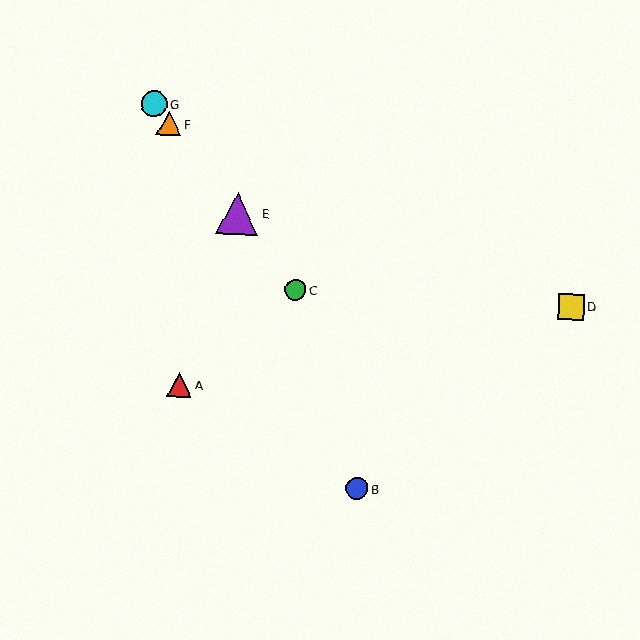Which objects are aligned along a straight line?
Objects C, E, F, G are aligned along a straight line.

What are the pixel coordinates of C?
Object C is at (295, 290).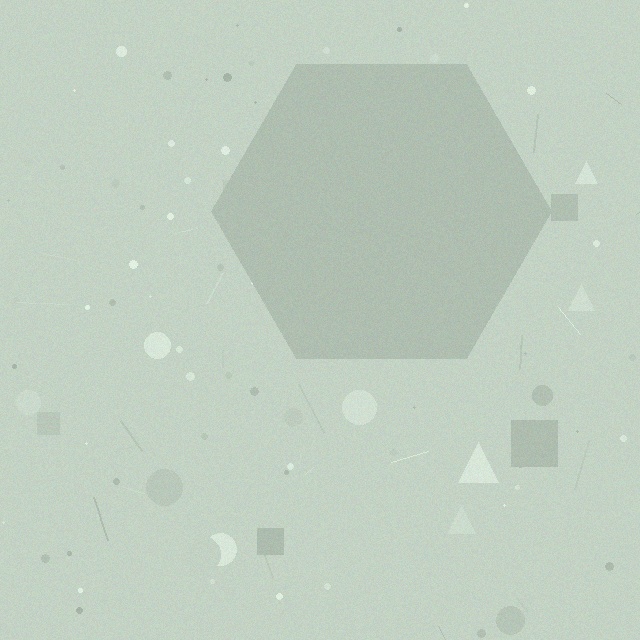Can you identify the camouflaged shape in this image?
The camouflaged shape is a hexagon.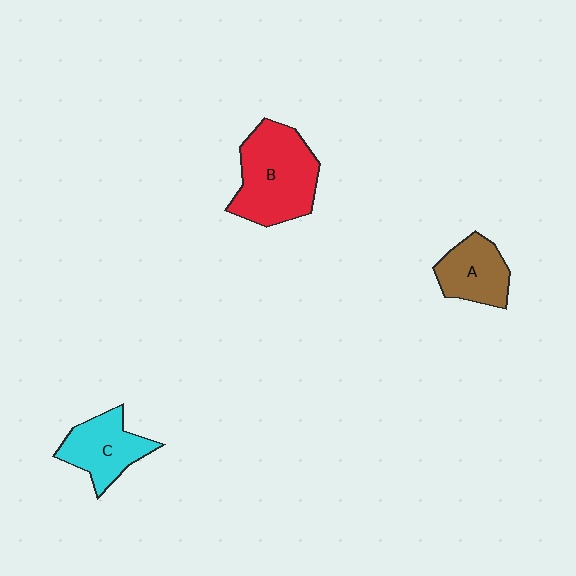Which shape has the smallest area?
Shape A (brown).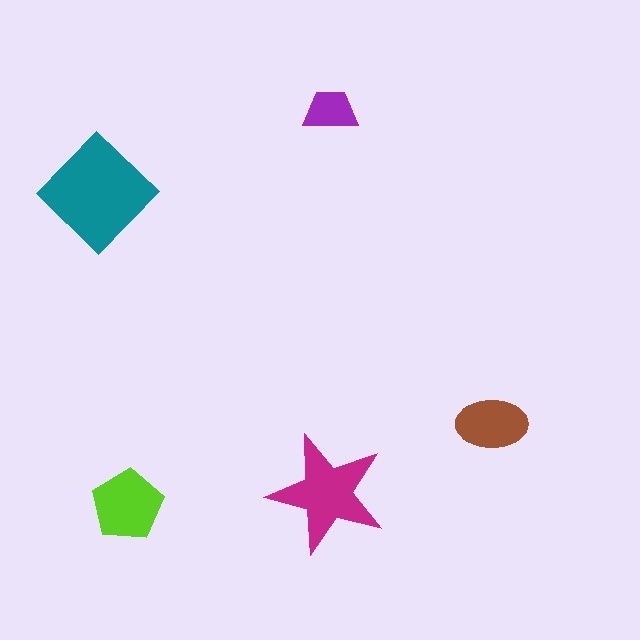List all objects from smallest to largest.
The purple trapezoid, the brown ellipse, the lime pentagon, the magenta star, the teal diamond.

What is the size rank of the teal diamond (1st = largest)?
1st.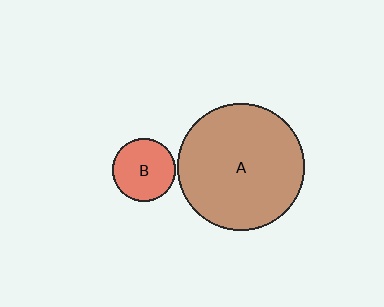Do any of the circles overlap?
No, none of the circles overlap.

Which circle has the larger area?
Circle A (brown).